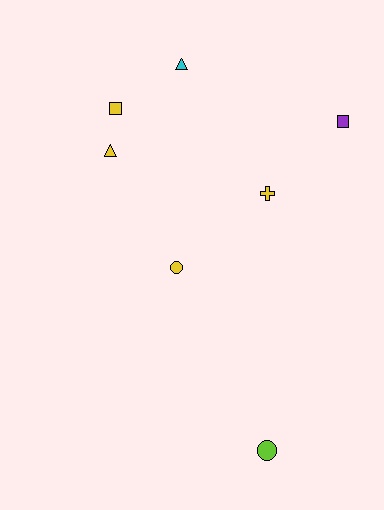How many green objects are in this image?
There are no green objects.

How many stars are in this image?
There are no stars.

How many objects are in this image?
There are 7 objects.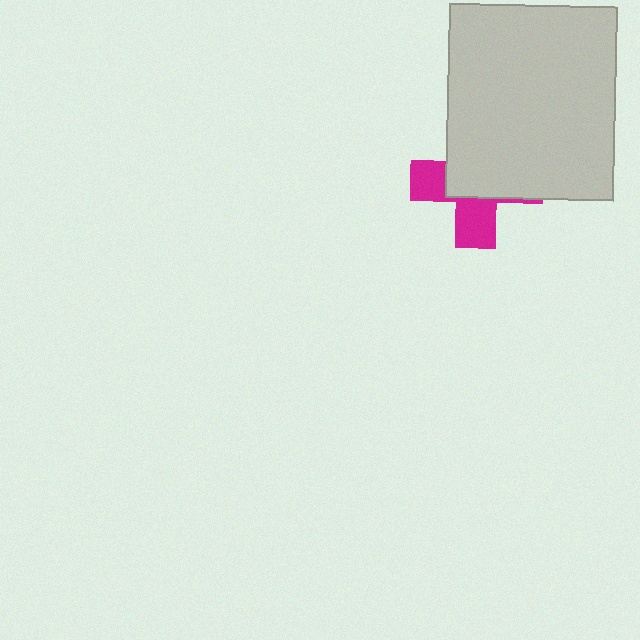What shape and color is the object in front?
The object in front is a light gray rectangle.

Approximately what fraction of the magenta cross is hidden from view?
Roughly 60% of the magenta cross is hidden behind the light gray rectangle.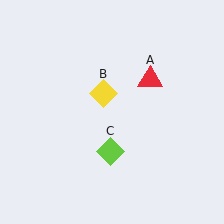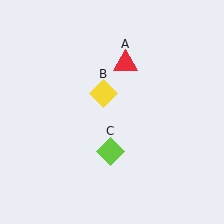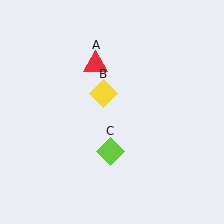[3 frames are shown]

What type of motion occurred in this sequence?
The red triangle (object A) rotated counterclockwise around the center of the scene.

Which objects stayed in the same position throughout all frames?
Yellow diamond (object B) and lime diamond (object C) remained stationary.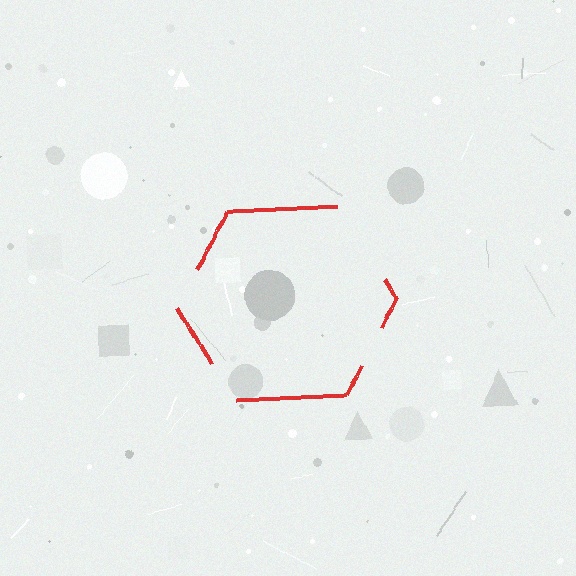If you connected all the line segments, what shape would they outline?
They would outline a hexagon.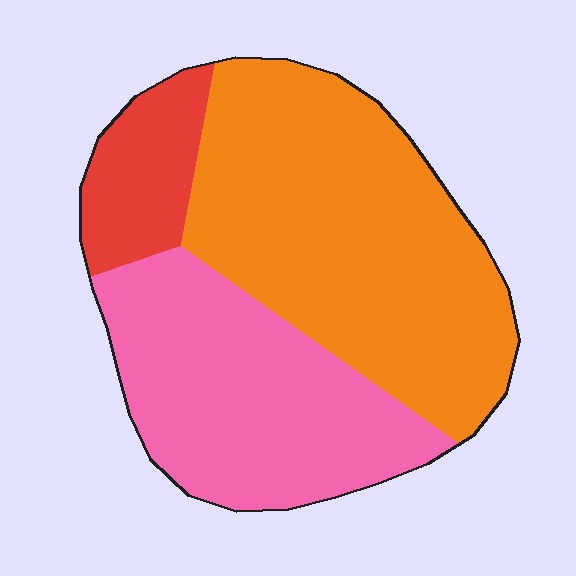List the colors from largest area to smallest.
From largest to smallest: orange, pink, red.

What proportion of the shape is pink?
Pink takes up about three eighths (3/8) of the shape.